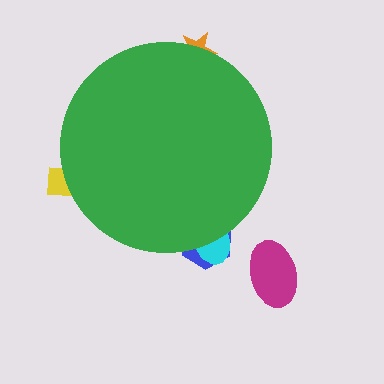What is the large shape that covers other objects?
A green circle.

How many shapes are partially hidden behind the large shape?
4 shapes are partially hidden.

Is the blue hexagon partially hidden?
Yes, the blue hexagon is partially hidden behind the green circle.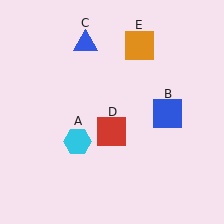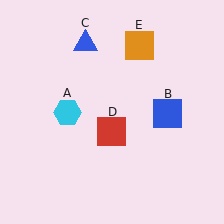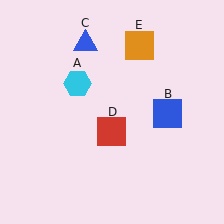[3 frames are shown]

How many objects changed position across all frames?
1 object changed position: cyan hexagon (object A).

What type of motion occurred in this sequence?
The cyan hexagon (object A) rotated clockwise around the center of the scene.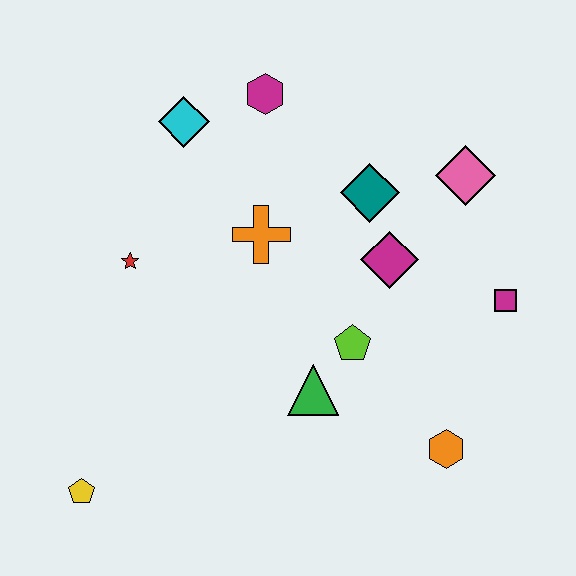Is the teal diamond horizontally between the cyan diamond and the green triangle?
No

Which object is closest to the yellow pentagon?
The red star is closest to the yellow pentagon.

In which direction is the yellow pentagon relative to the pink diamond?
The yellow pentagon is to the left of the pink diamond.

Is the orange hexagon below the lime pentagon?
Yes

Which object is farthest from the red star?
The magenta square is farthest from the red star.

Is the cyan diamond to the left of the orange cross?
Yes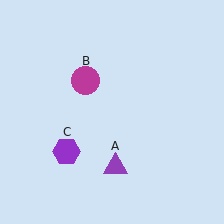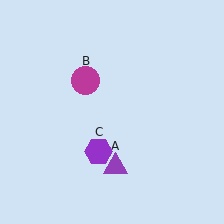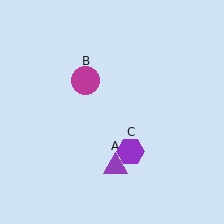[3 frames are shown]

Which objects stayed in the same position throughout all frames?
Purple triangle (object A) and magenta circle (object B) remained stationary.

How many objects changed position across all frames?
1 object changed position: purple hexagon (object C).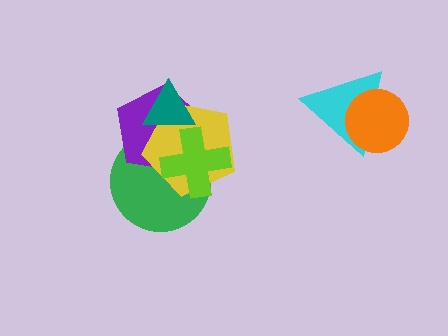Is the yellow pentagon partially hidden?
Yes, it is partially covered by another shape.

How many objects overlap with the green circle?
3 objects overlap with the green circle.